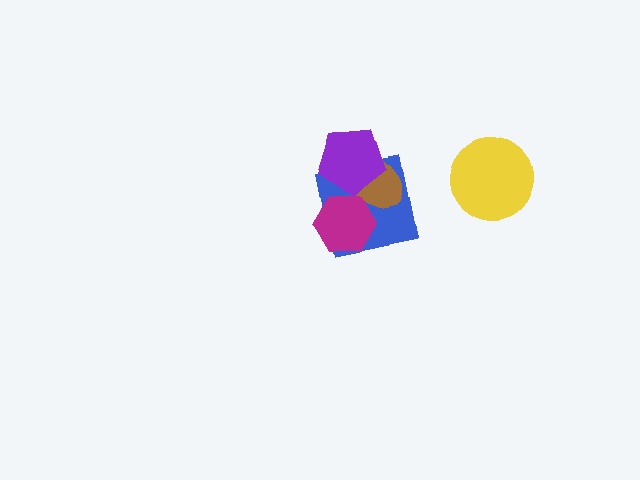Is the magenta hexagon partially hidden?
No, no other shape covers it.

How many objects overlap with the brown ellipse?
3 objects overlap with the brown ellipse.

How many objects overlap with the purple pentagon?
2 objects overlap with the purple pentagon.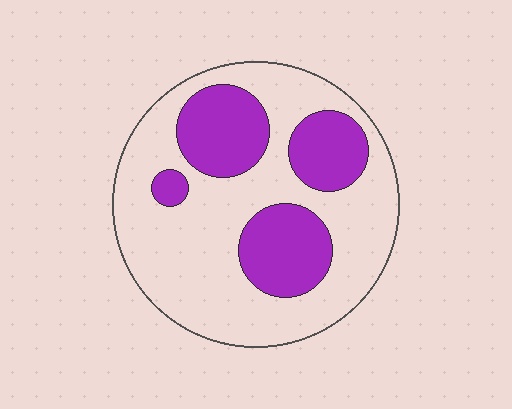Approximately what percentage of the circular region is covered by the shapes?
Approximately 30%.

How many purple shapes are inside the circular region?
4.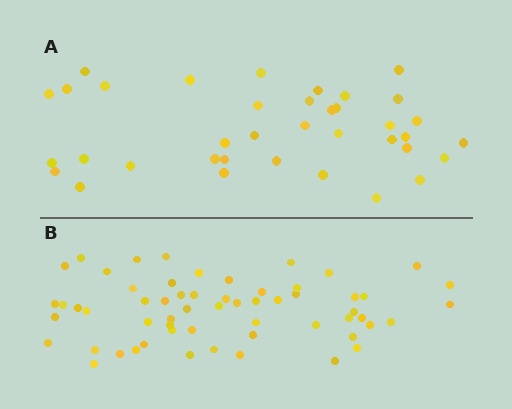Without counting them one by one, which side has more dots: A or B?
Region B (the bottom region) has more dots.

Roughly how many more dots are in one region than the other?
Region B has approximately 20 more dots than region A.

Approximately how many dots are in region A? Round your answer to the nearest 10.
About 40 dots. (The exact count is 37, which rounds to 40.)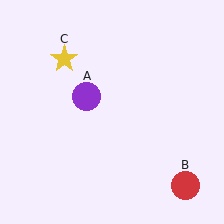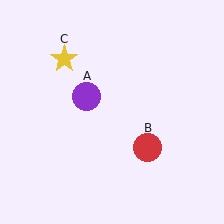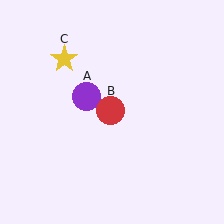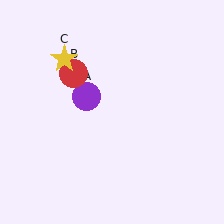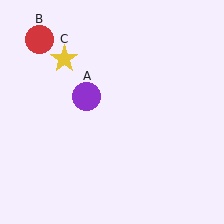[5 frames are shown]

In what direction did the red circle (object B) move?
The red circle (object B) moved up and to the left.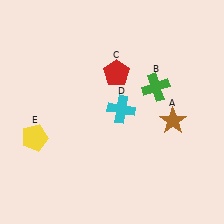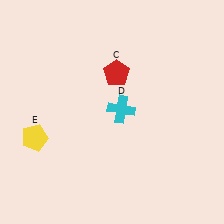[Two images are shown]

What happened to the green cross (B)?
The green cross (B) was removed in Image 2. It was in the top-right area of Image 1.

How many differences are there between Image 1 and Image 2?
There are 2 differences between the two images.